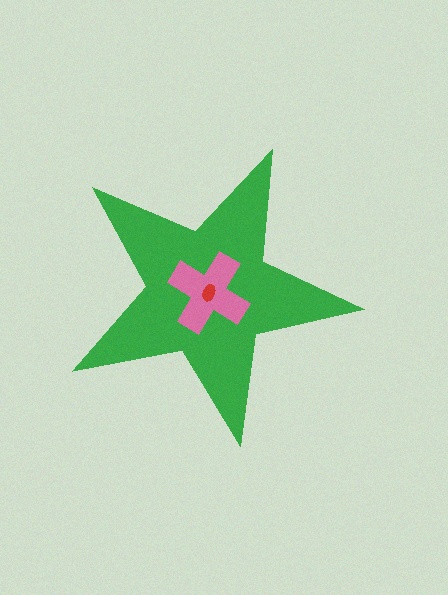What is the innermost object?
The red ellipse.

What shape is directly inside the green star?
The pink cross.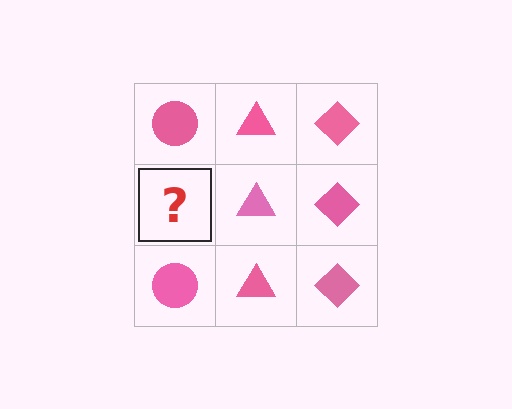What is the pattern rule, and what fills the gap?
The rule is that each column has a consistent shape. The gap should be filled with a pink circle.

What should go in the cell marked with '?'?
The missing cell should contain a pink circle.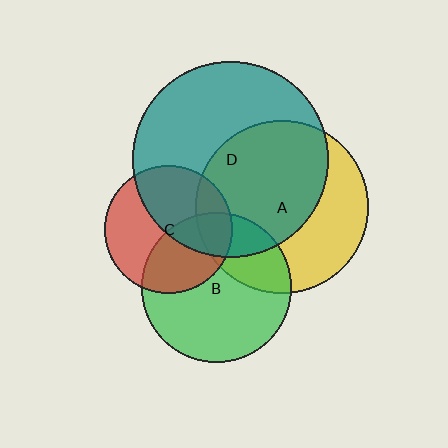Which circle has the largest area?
Circle D (teal).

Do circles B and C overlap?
Yes.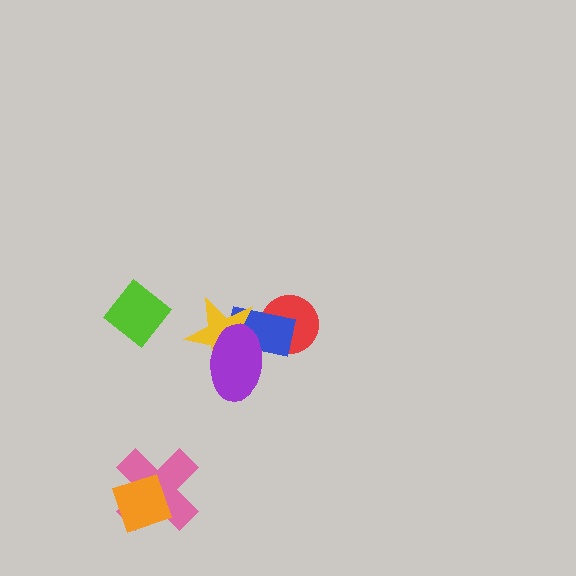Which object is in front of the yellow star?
The purple ellipse is in front of the yellow star.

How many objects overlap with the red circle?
1 object overlaps with the red circle.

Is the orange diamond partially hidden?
No, no other shape covers it.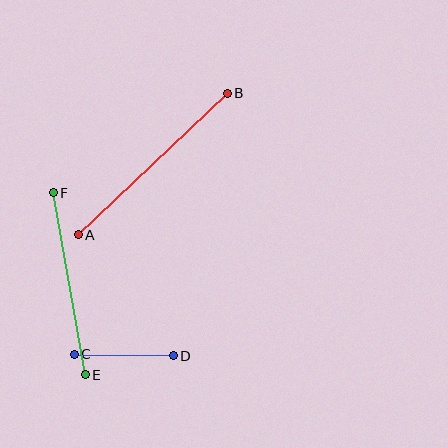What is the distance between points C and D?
The distance is approximately 99 pixels.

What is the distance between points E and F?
The distance is approximately 185 pixels.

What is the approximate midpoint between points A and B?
The midpoint is at approximately (153, 164) pixels.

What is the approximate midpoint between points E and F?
The midpoint is at approximately (69, 284) pixels.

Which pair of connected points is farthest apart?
Points A and B are farthest apart.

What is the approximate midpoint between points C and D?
The midpoint is at approximately (124, 355) pixels.